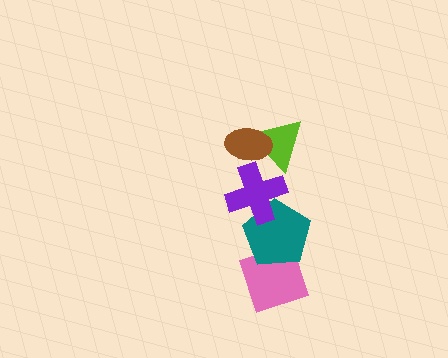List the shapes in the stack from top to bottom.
From top to bottom: the brown ellipse, the lime triangle, the purple cross, the teal pentagon, the pink diamond.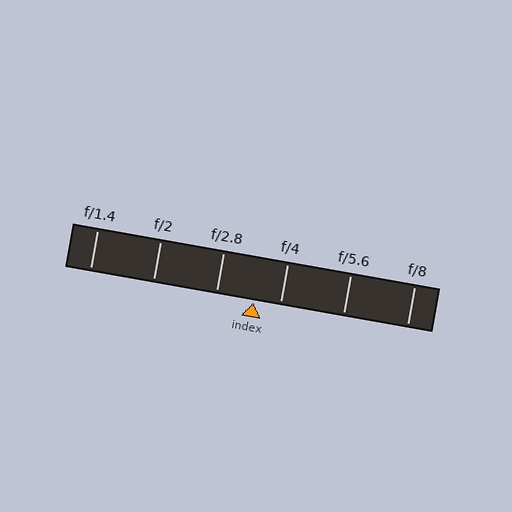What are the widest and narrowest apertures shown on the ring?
The widest aperture shown is f/1.4 and the narrowest is f/8.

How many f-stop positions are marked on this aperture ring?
There are 6 f-stop positions marked.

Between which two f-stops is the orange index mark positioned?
The index mark is between f/2.8 and f/4.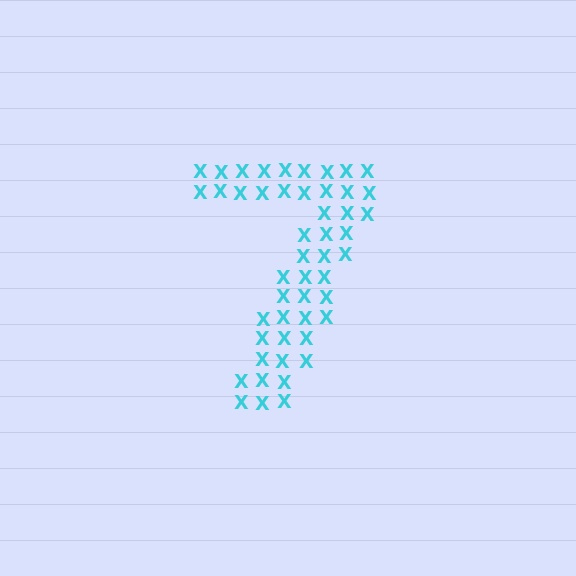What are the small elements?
The small elements are letter X's.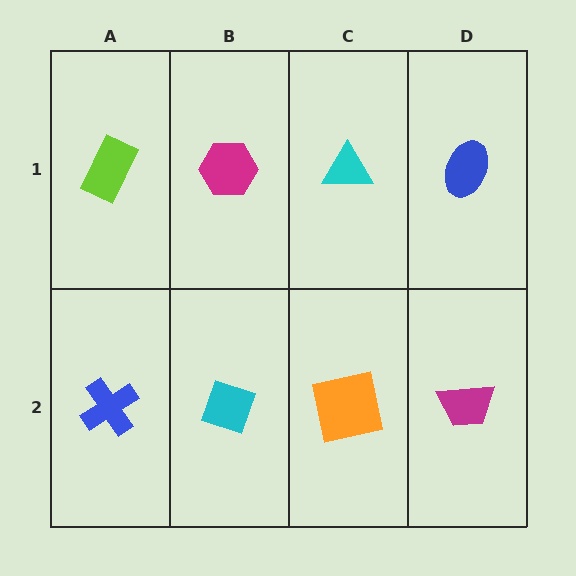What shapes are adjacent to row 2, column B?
A magenta hexagon (row 1, column B), a blue cross (row 2, column A), an orange square (row 2, column C).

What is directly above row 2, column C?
A cyan triangle.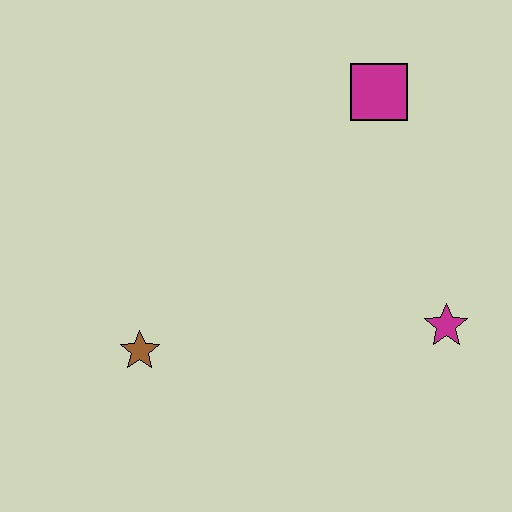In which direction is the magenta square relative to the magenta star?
The magenta square is above the magenta star.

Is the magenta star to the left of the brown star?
No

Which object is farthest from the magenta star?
The brown star is farthest from the magenta star.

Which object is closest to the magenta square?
The magenta star is closest to the magenta square.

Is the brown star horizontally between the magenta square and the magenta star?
No